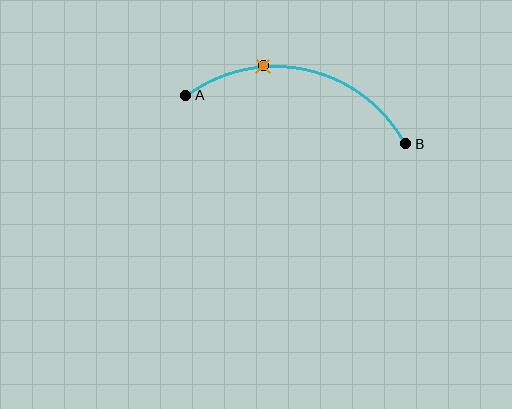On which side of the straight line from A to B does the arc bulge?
The arc bulges above the straight line connecting A and B.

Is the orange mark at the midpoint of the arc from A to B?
No. The orange mark lies on the arc but is closer to endpoint A. The arc midpoint would be at the point on the curve equidistant along the arc from both A and B.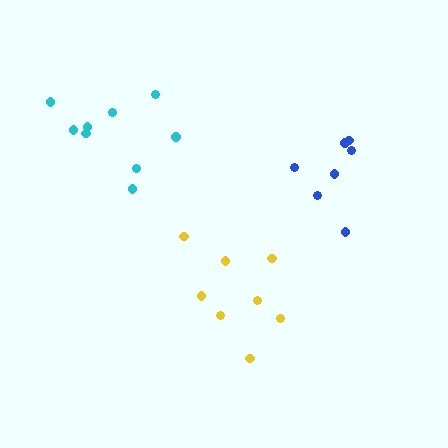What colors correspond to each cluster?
The clusters are colored: cyan, yellow, blue.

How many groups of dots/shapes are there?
There are 3 groups.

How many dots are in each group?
Group 1: 9 dots, Group 2: 8 dots, Group 3: 7 dots (24 total).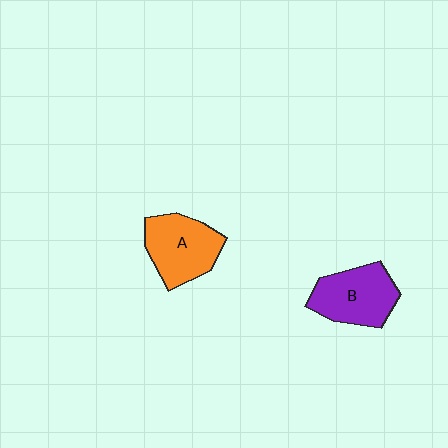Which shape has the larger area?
Shape A (orange).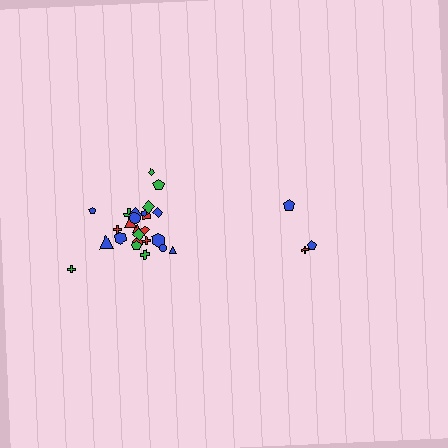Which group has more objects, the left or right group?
The left group.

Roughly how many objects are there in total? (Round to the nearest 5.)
Roughly 30 objects in total.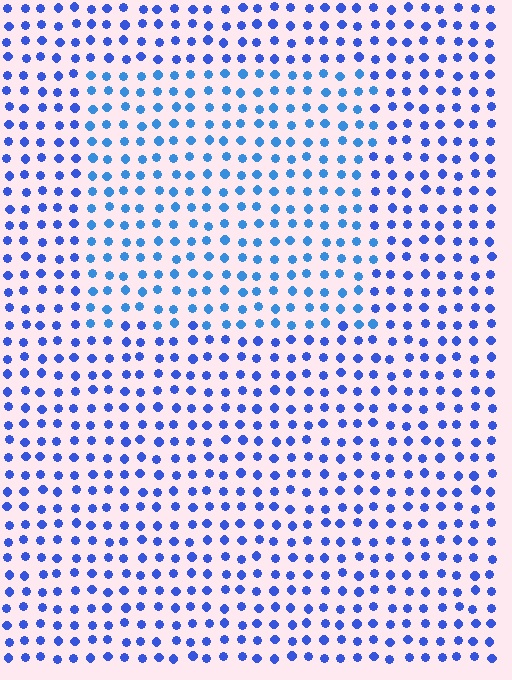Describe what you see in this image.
The image is filled with small blue elements in a uniform arrangement. A rectangle-shaped region is visible where the elements are tinted to a slightly different hue, forming a subtle color boundary.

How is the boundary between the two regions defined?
The boundary is defined purely by a slight shift in hue (about 21 degrees). Spacing, size, and orientation are identical on both sides.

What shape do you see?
I see a rectangle.